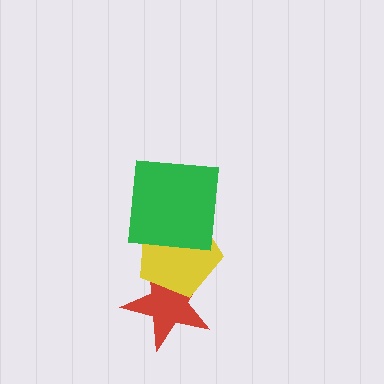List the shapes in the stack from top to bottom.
From top to bottom: the green square, the yellow pentagon, the red star.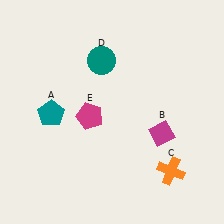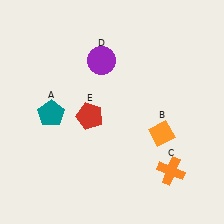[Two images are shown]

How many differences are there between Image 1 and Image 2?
There are 3 differences between the two images.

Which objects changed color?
B changed from magenta to orange. D changed from teal to purple. E changed from magenta to red.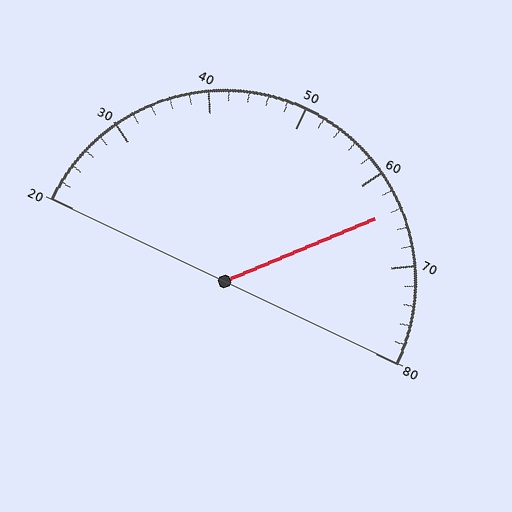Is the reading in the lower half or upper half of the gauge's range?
The reading is in the upper half of the range (20 to 80).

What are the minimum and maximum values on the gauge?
The gauge ranges from 20 to 80.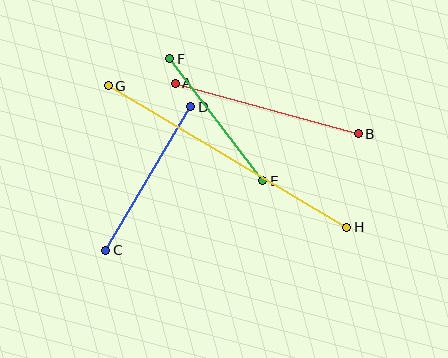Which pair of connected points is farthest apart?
Points G and H are farthest apart.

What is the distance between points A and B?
The distance is approximately 190 pixels.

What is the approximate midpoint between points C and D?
The midpoint is at approximately (148, 178) pixels.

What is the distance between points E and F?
The distance is approximately 154 pixels.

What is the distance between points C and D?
The distance is approximately 167 pixels.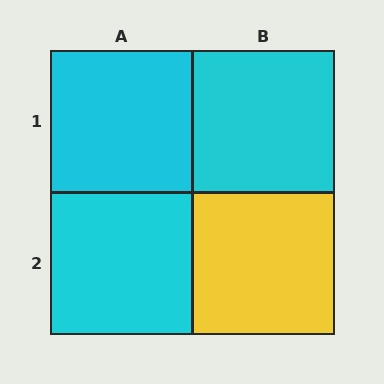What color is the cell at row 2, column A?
Cyan.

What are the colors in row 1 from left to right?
Cyan, cyan.